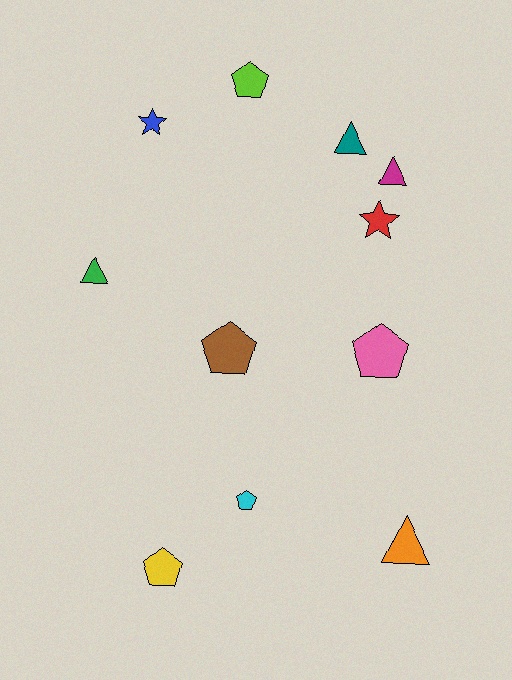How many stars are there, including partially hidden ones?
There are 2 stars.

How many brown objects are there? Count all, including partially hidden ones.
There is 1 brown object.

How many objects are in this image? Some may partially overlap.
There are 11 objects.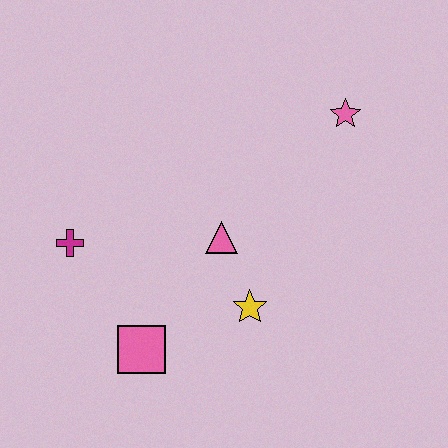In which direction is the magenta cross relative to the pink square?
The magenta cross is above the pink square.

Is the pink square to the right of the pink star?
No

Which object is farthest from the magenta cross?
The pink star is farthest from the magenta cross.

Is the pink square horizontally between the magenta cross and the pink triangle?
Yes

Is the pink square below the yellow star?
Yes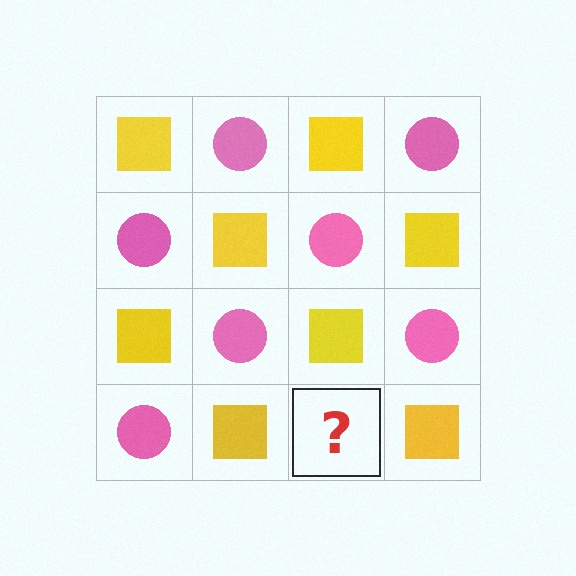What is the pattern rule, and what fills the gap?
The rule is that it alternates yellow square and pink circle in a checkerboard pattern. The gap should be filled with a pink circle.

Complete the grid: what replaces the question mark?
The question mark should be replaced with a pink circle.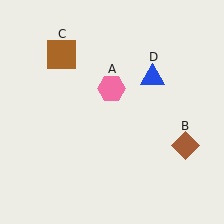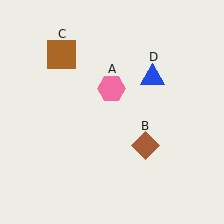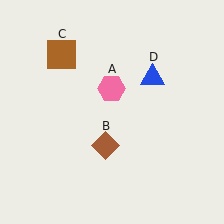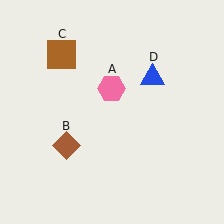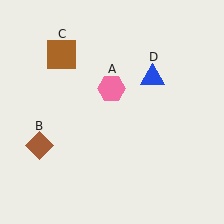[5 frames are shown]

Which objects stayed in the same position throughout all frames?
Pink hexagon (object A) and brown square (object C) and blue triangle (object D) remained stationary.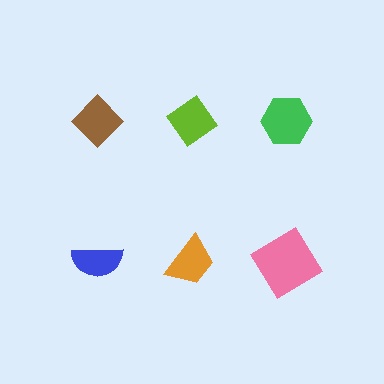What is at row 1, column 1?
A brown diamond.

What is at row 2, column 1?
A blue semicircle.